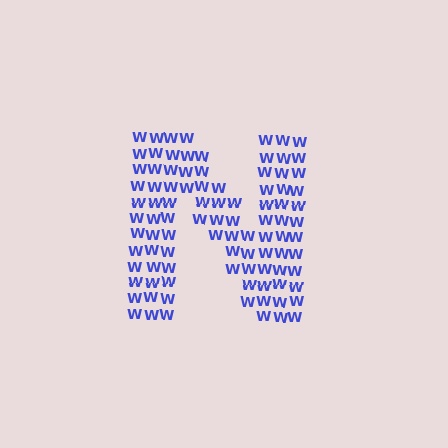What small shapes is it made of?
It is made of small letter W's.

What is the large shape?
The large shape is the letter N.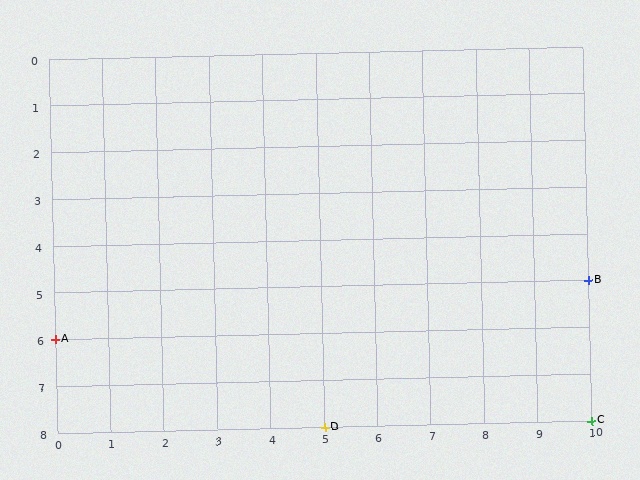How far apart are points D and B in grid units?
Points D and B are 5 columns and 3 rows apart (about 5.8 grid units diagonally).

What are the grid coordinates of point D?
Point D is at grid coordinates (5, 8).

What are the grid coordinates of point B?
Point B is at grid coordinates (10, 5).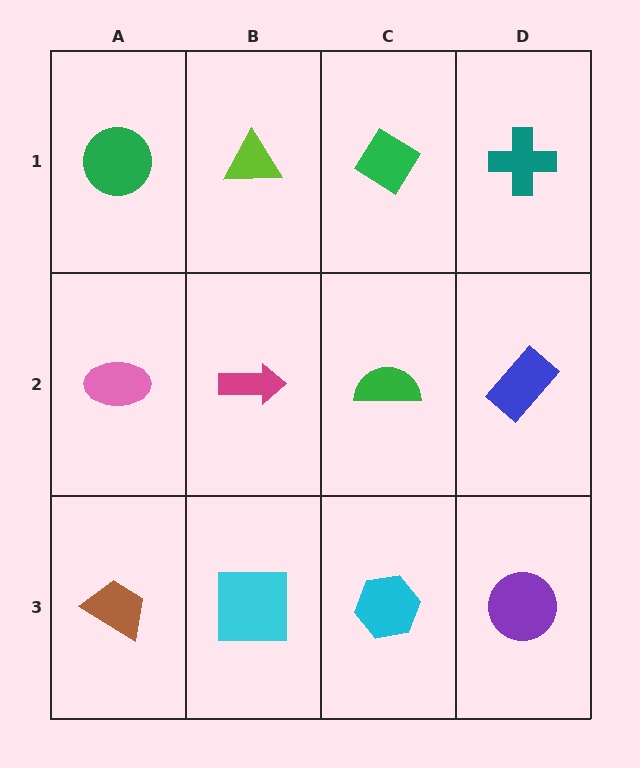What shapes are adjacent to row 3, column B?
A magenta arrow (row 2, column B), a brown trapezoid (row 3, column A), a cyan hexagon (row 3, column C).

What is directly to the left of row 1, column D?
A green diamond.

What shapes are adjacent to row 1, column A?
A pink ellipse (row 2, column A), a lime triangle (row 1, column B).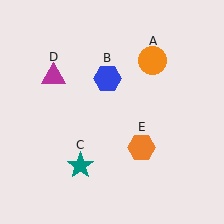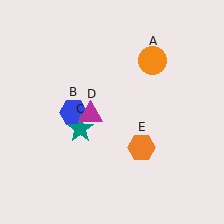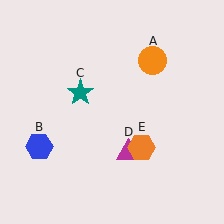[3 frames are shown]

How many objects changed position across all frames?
3 objects changed position: blue hexagon (object B), teal star (object C), magenta triangle (object D).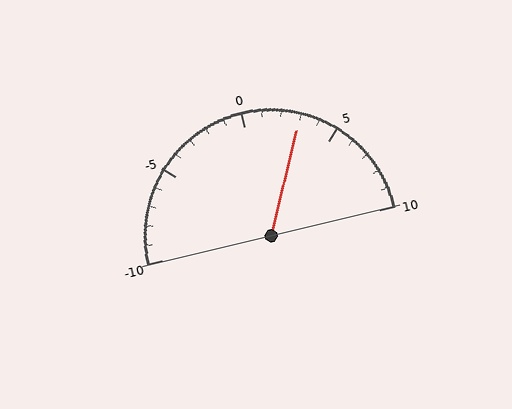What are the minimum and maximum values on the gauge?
The gauge ranges from -10 to 10.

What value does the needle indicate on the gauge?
The needle indicates approximately 3.